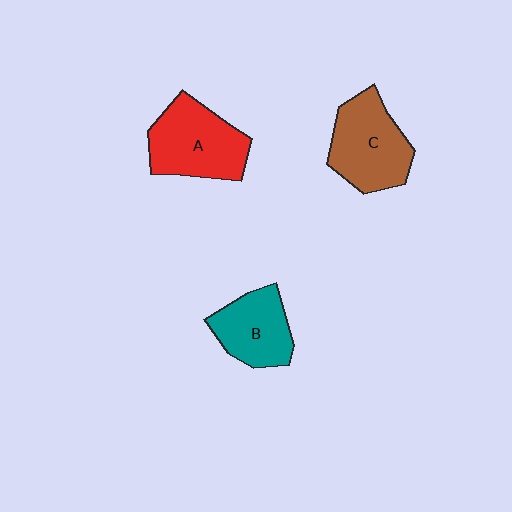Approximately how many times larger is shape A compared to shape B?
Approximately 1.3 times.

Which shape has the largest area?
Shape A (red).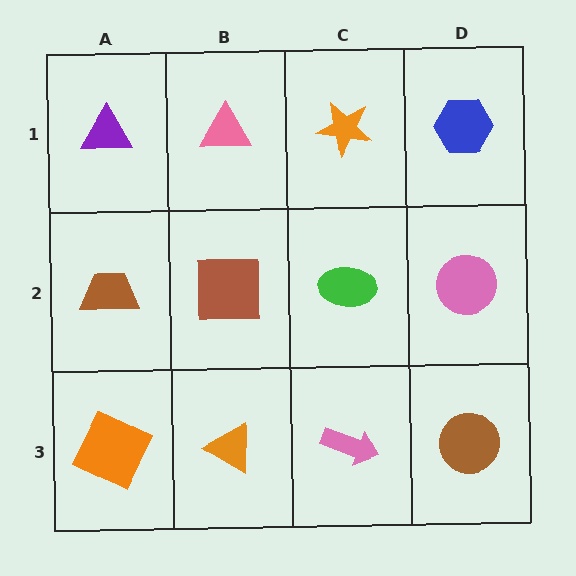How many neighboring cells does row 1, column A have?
2.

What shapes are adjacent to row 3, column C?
A green ellipse (row 2, column C), an orange triangle (row 3, column B), a brown circle (row 3, column D).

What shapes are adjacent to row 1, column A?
A brown trapezoid (row 2, column A), a pink triangle (row 1, column B).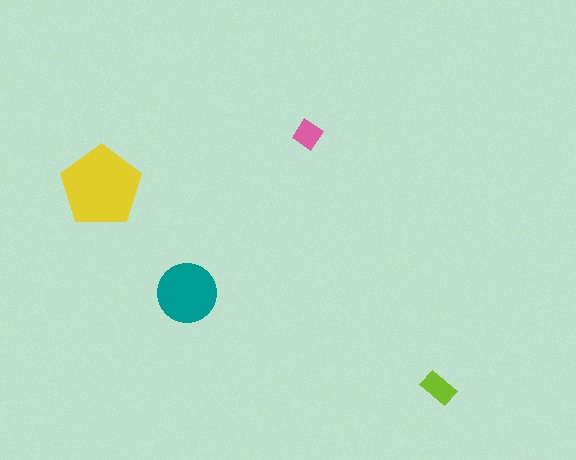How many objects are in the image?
There are 4 objects in the image.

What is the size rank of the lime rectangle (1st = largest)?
3rd.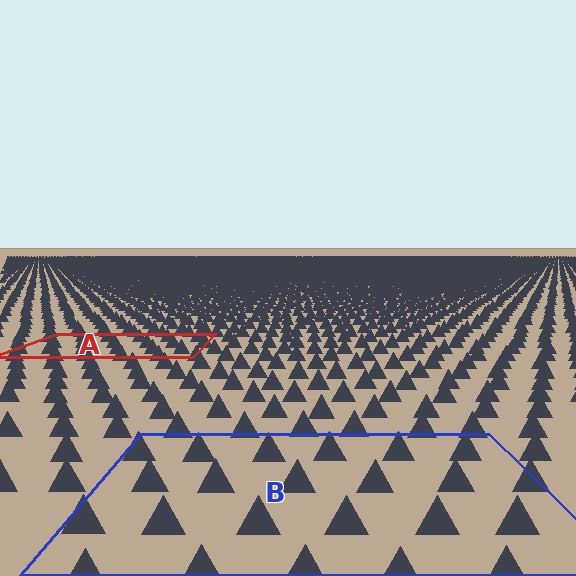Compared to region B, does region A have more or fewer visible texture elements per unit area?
Region A has more texture elements per unit area — they are packed more densely because it is farther away.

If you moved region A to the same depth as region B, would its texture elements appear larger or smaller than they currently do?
They would appear larger. At a closer depth, the same texture elements are projected at a bigger on-screen size.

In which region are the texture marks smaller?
The texture marks are smaller in region A, because it is farther away.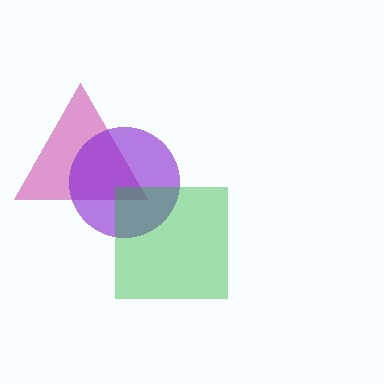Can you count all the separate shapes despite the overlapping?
Yes, there are 3 separate shapes.